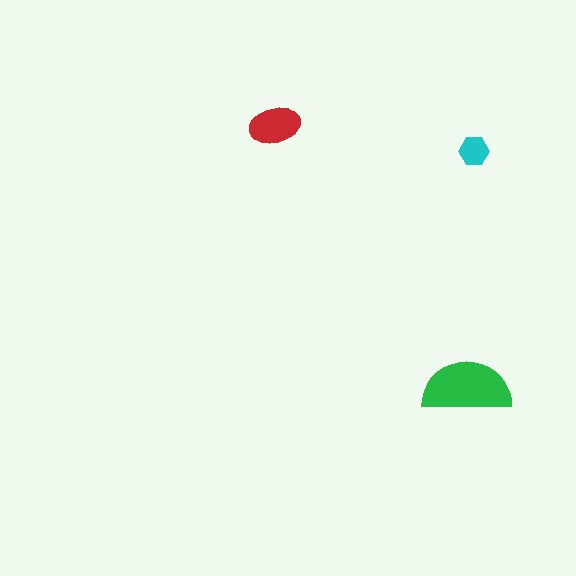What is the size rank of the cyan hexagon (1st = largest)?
3rd.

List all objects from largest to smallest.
The green semicircle, the red ellipse, the cyan hexagon.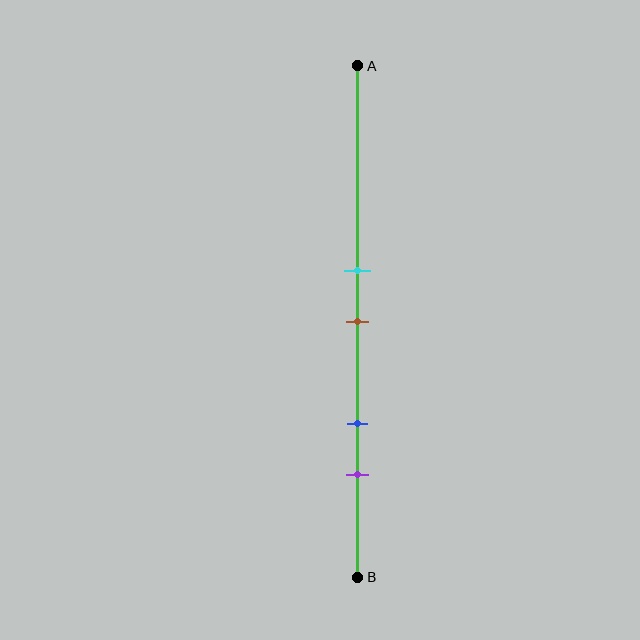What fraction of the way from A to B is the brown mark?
The brown mark is approximately 50% (0.5) of the way from A to B.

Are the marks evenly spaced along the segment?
No, the marks are not evenly spaced.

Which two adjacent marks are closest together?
The cyan and brown marks are the closest adjacent pair.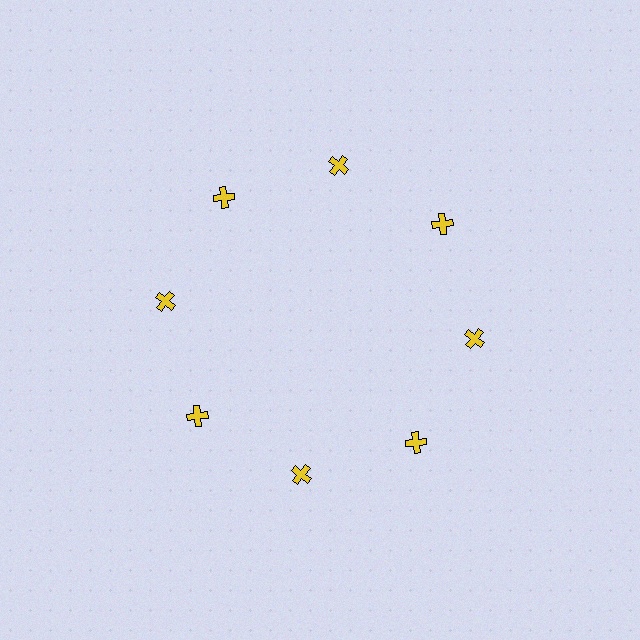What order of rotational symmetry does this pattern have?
This pattern has 8-fold rotational symmetry.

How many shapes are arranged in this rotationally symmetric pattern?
There are 8 shapes, arranged in 8 groups of 1.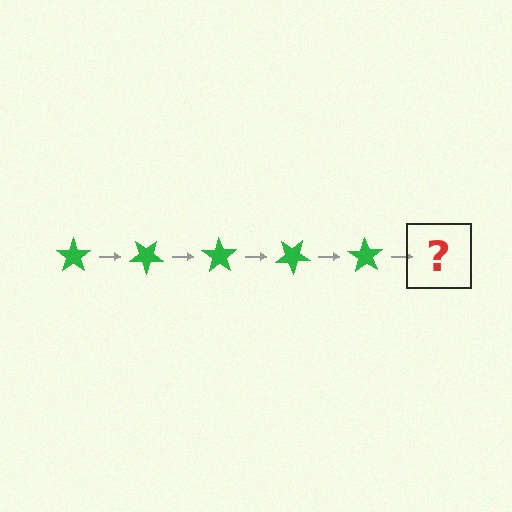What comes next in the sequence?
The next element should be a green star rotated 175 degrees.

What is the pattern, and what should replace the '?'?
The pattern is that the star rotates 35 degrees each step. The '?' should be a green star rotated 175 degrees.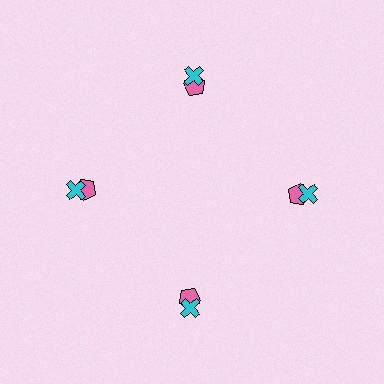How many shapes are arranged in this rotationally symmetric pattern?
There are 8 shapes, arranged in 4 groups of 2.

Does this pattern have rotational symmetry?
Yes, this pattern has 4-fold rotational symmetry. It looks the same after rotating 90 degrees around the center.